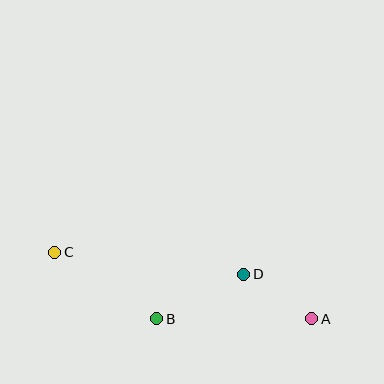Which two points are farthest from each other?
Points A and C are farthest from each other.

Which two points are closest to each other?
Points A and D are closest to each other.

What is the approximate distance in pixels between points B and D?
The distance between B and D is approximately 98 pixels.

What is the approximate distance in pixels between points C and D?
The distance between C and D is approximately 191 pixels.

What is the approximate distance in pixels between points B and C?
The distance between B and C is approximately 122 pixels.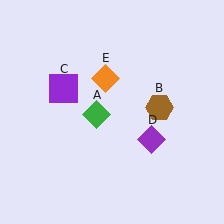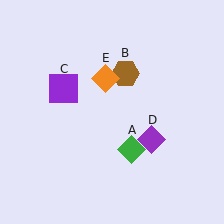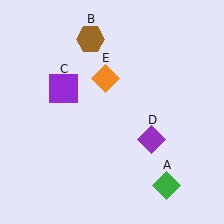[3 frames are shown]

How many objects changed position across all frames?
2 objects changed position: green diamond (object A), brown hexagon (object B).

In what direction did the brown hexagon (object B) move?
The brown hexagon (object B) moved up and to the left.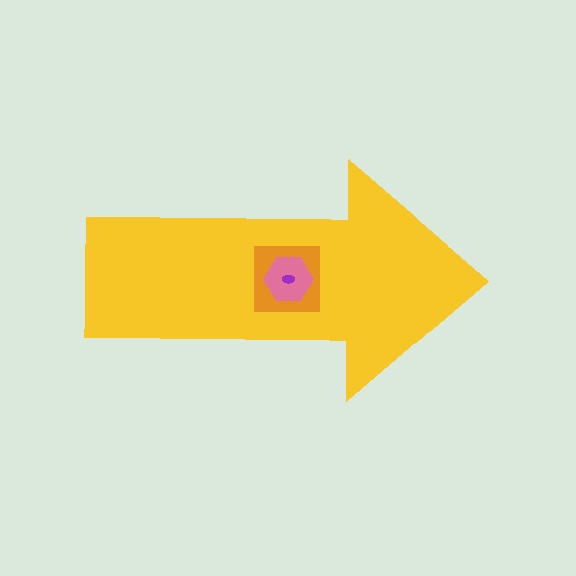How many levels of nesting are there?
4.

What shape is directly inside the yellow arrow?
The orange square.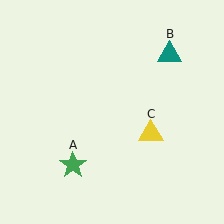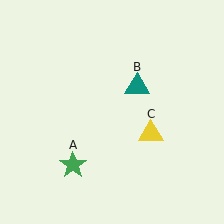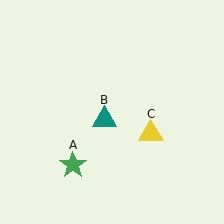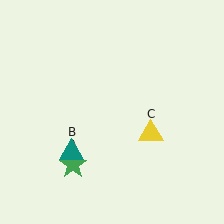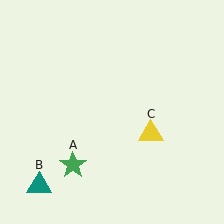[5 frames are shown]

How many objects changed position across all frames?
1 object changed position: teal triangle (object B).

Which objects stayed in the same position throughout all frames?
Green star (object A) and yellow triangle (object C) remained stationary.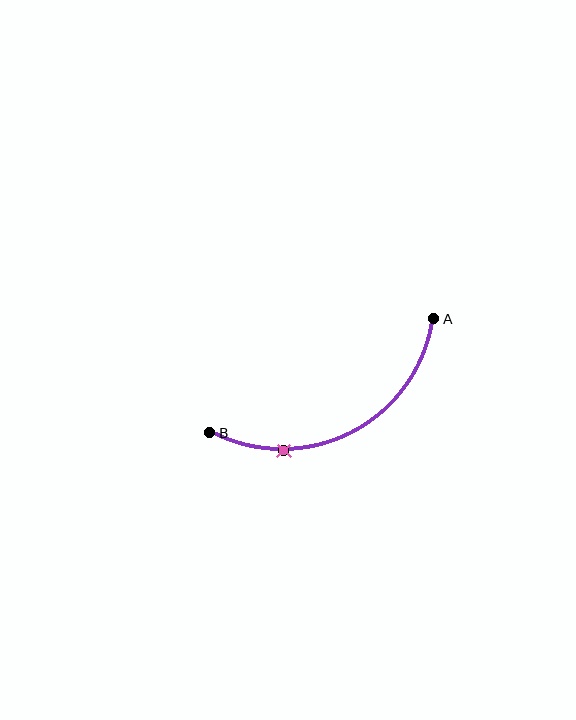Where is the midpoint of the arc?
The arc midpoint is the point on the curve farthest from the straight line joining A and B. It sits below that line.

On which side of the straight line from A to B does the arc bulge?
The arc bulges below the straight line connecting A and B.